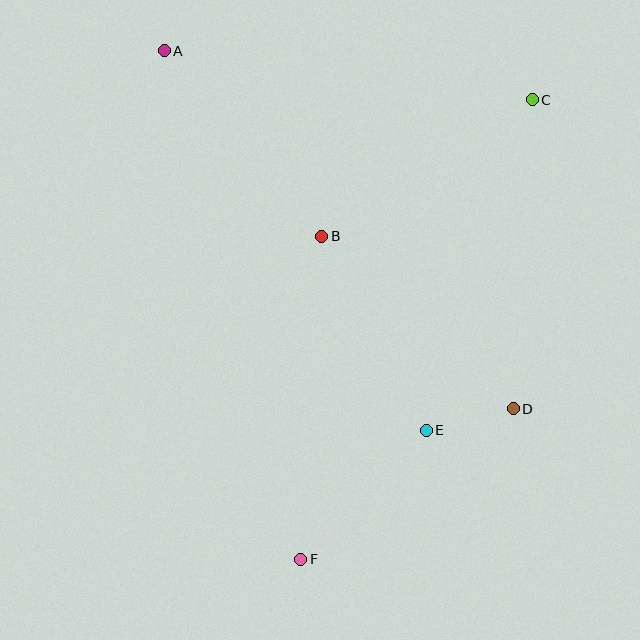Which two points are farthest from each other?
Points A and F are farthest from each other.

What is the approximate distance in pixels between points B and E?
The distance between B and E is approximately 220 pixels.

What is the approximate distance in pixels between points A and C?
The distance between A and C is approximately 371 pixels.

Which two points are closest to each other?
Points D and E are closest to each other.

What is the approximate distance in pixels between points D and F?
The distance between D and F is approximately 260 pixels.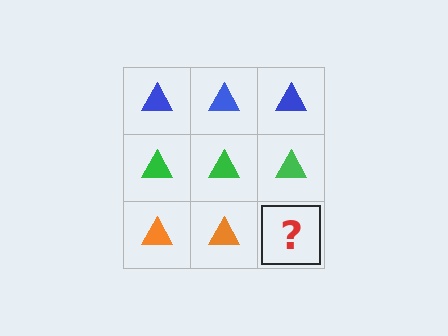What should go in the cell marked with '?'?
The missing cell should contain an orange triangle.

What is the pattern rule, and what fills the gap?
The rule is that each row has a consistent color. The gap should be filled with an orange triangle.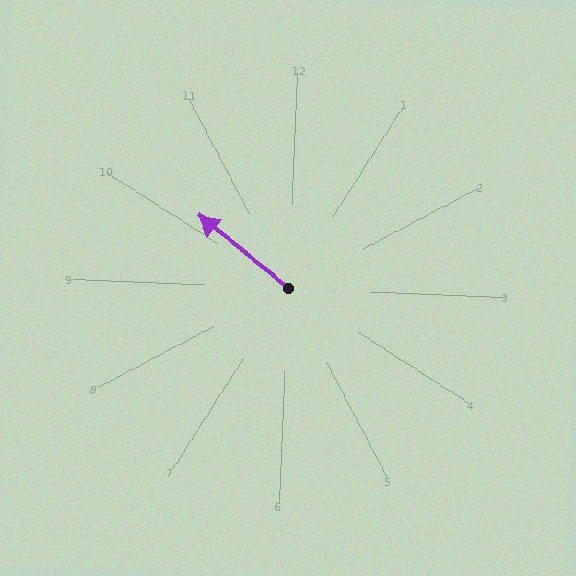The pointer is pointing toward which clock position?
Roughly 10 o'clock.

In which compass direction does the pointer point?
Northwest.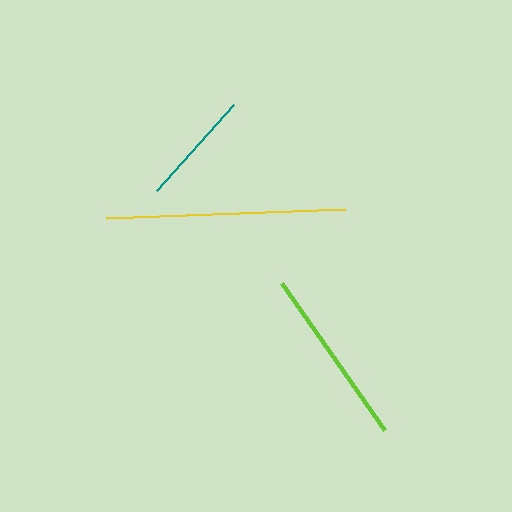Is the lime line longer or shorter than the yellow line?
The yellow line is longer than the lime line.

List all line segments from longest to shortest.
From longest to shortest: yellow, lime, teal.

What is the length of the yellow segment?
The yellow segment is approximately 239 pixels long.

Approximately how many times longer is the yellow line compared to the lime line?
The yellow line is approximately 1.3 times the length of the lime line.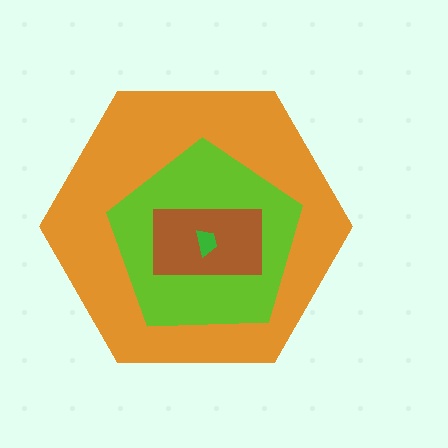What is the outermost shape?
The orange hexagon.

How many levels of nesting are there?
4.